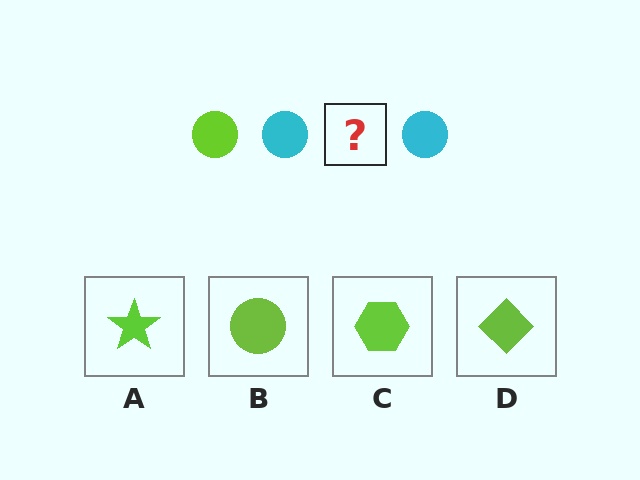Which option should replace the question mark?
Option B.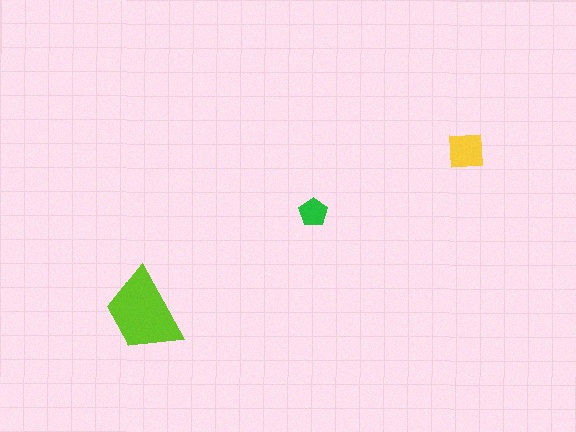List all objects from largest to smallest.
The lime trapezoid, the yellow square, the green pentagon.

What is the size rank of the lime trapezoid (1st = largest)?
1st.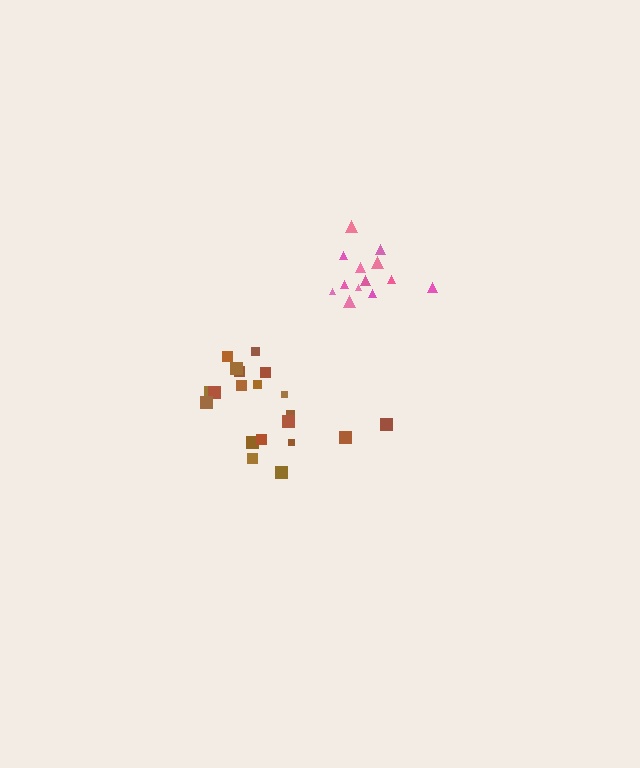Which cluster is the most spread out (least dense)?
Brown.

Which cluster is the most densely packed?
Pink.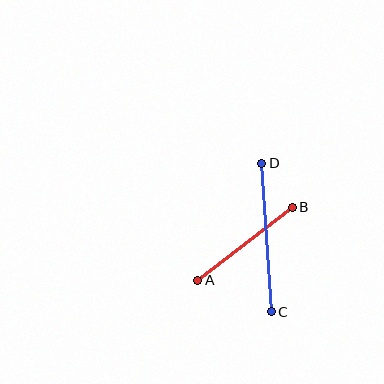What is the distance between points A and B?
The distance is approximately 120 pixels.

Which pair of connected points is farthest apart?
Points C and D are farthest apart.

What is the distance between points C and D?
The distance is approximately 149 pixels.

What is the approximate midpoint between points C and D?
The midpoint is at approximately (266, 238) pixels.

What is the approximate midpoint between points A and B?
The midpoint is at approximately (245, 244) pixels.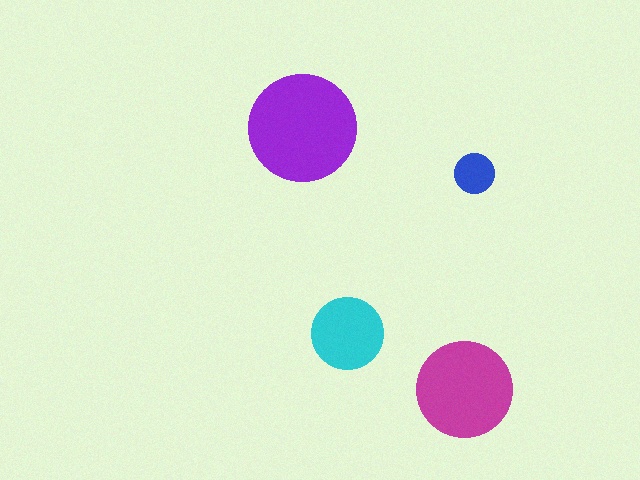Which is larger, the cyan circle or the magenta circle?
The magenta one.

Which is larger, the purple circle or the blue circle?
The purple one.